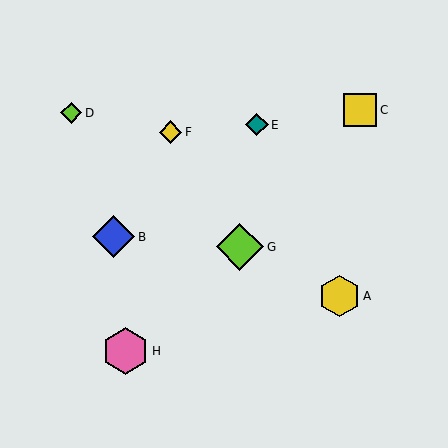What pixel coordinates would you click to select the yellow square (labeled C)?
Click at (360, 110) to select the yellow square C.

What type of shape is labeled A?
Shape A is a yellow hexagon.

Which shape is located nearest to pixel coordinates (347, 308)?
The yellow hexagon (labeled A) at (340, 296) is nearest to that location.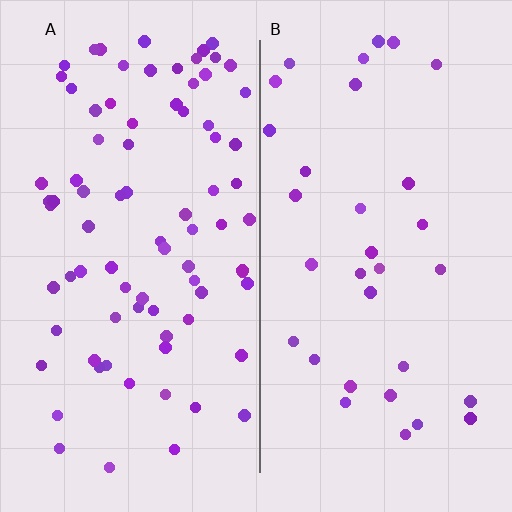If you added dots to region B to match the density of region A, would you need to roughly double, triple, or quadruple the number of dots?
Approximately triple.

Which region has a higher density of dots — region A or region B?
A (the left).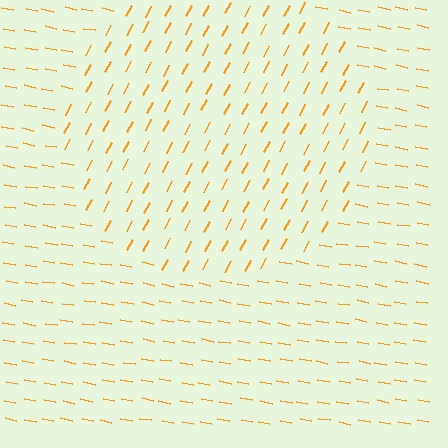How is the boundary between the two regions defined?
The boundary is defined purely by a change in line orientation (approximately 72 degrees difference). All lines are the same color and thickness.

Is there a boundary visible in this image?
Yes, there is a texture boundary formed by a change in line orientation.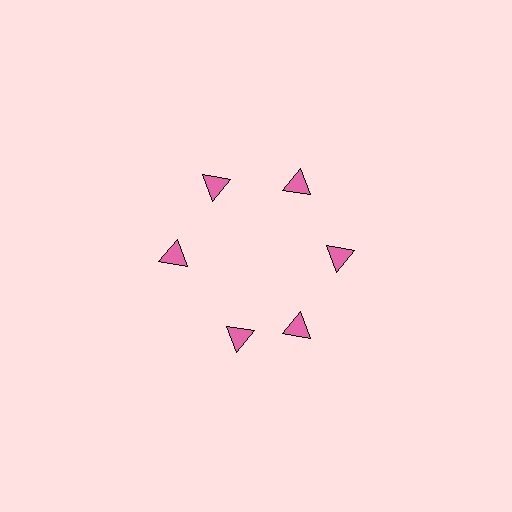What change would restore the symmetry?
The symmetry would be restored by rotating it back into even spacing with its neighbors so that all 6 triangles sit at equal angles and equal distance from the center.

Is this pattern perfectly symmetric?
No. The 6 pink triangles are arranged in a ring, but one element near the 7 o'clock position is rotated out of alignment along the ring, breaking the 6-fold rotational symmetry.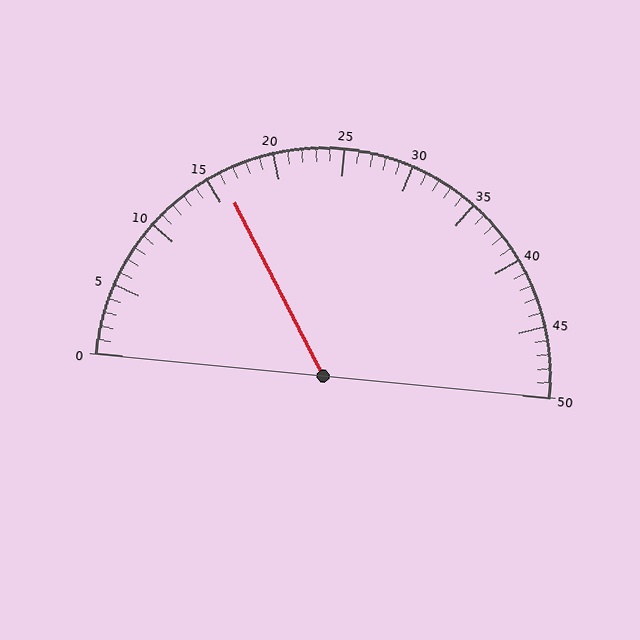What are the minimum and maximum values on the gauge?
The gauge ranges from 0 to 50.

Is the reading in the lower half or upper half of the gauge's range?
The reading is in the lower half of the range (0 to 50).